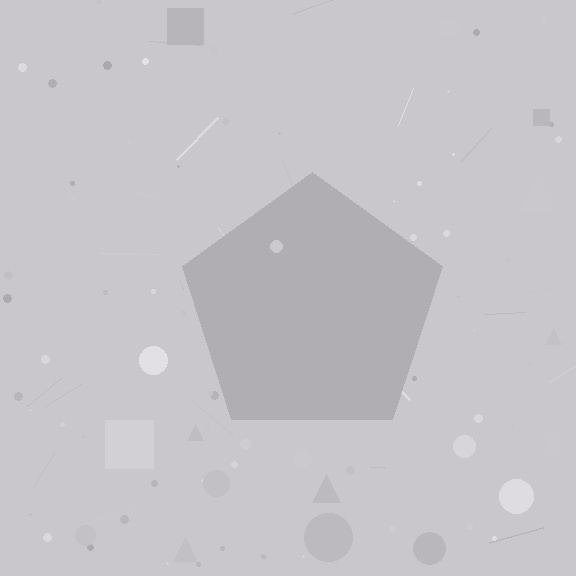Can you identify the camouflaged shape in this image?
The camouflaged shape is a pentagon.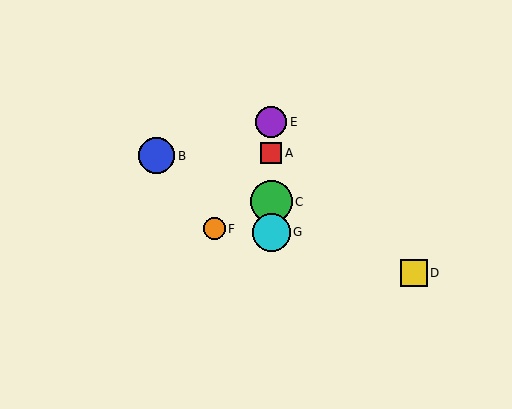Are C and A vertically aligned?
Yes, both are at x≈271.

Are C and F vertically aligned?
No, C is at x≈271 and F is at x≈214.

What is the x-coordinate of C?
Object C is at x≈271.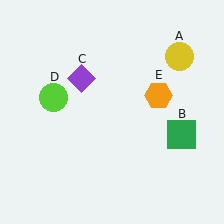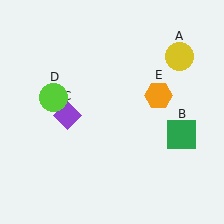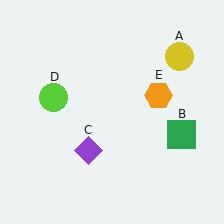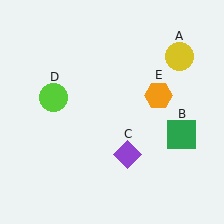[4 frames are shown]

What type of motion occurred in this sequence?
The purple diamond (object C) rotated counterclockwise around the center of the scene.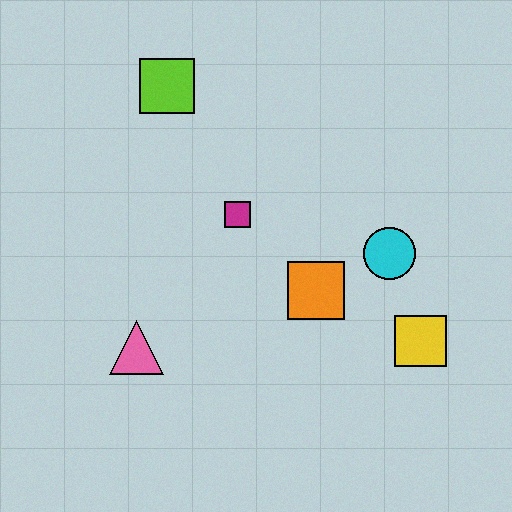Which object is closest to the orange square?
The cyan circle is closest to the orange square.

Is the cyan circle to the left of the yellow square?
Yes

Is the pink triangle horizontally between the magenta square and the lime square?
No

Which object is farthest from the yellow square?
The lime square is farthest from the yellow square.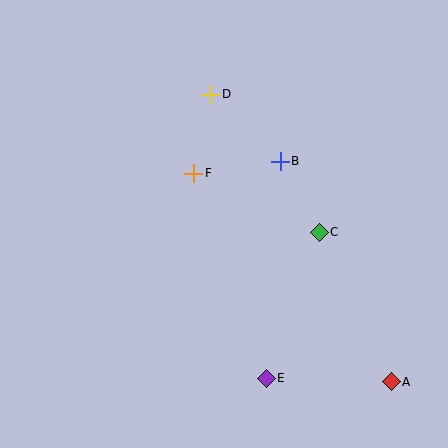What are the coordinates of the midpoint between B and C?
The midpoint between B and C is at (300, 197).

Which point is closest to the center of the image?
Point F at (194, 173) is closest to the center.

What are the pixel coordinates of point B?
Point B is at (280, 161).